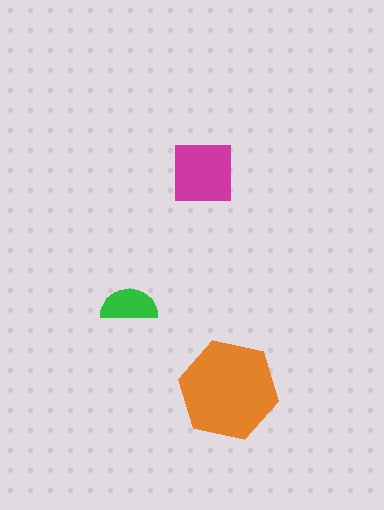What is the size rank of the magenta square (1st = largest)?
2nd.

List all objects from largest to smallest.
The orange hexagon, the magenta square, the green semicircle.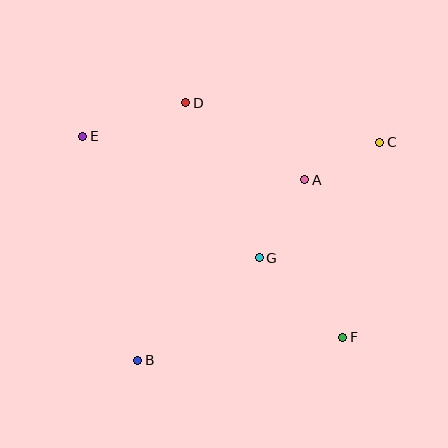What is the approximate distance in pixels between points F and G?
The distance between F and G is approximately 116 pixels.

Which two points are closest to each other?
Points A and C are closest to each other.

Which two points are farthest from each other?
Points E and F are farthest from each other.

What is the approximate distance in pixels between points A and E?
The distance between A and E is approximately 226 pixels.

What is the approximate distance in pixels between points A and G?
The distance between A and G is approximately 91 pixels.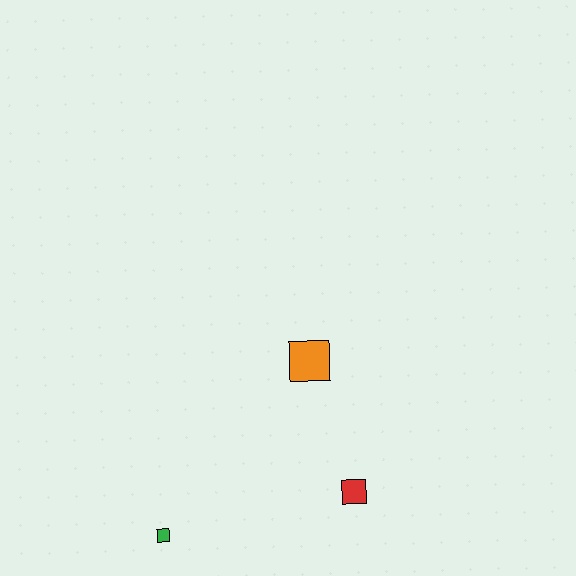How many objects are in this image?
There are 3 objects.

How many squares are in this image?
There are 3 squares.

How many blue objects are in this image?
There are no blue objects.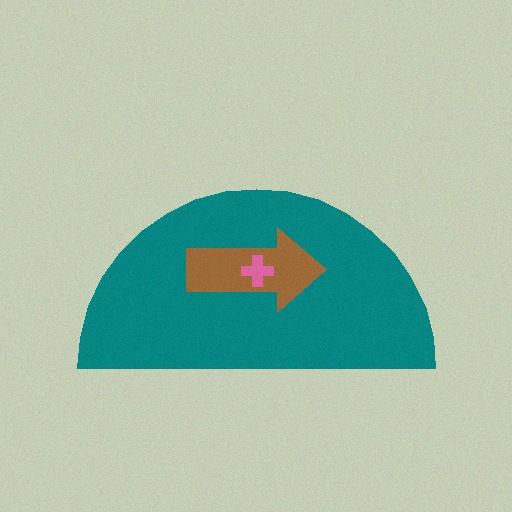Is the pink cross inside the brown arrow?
Yes.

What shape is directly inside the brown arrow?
The pink cross.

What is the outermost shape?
The teal semicircle.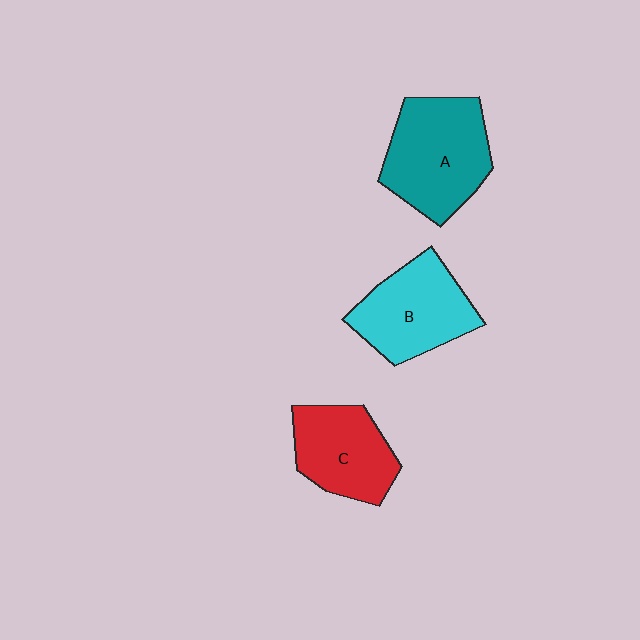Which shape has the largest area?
Shape A (teal).